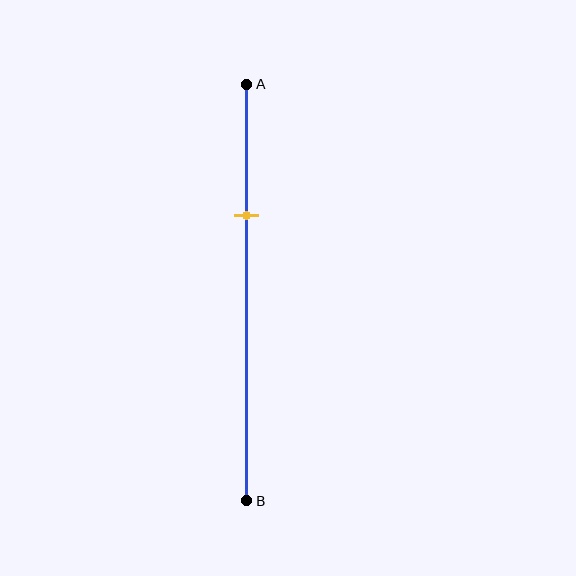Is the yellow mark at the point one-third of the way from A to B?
Yes, the mark is approximately at the one-third point.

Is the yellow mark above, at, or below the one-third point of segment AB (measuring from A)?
The yellow mark is approximately at the one-third point of segment AB.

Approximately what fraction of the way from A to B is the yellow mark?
The yellow mark is approximately 30% of the way from A to B.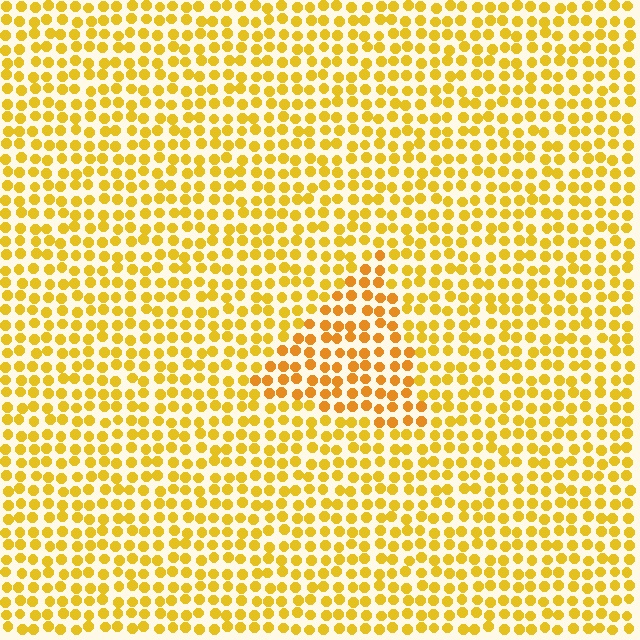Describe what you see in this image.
The image is filled with small yellow elements in a uniform arrangement. A triangle-shaped region is visible where the elements are tinted to a slightly different hue, forming a subtle color boundary.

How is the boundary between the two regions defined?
The boundary is defined purely by a slight shift in hue (about 17 degrees). Spacing, size, and orientation are identical on both sides.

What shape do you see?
I see a triangle.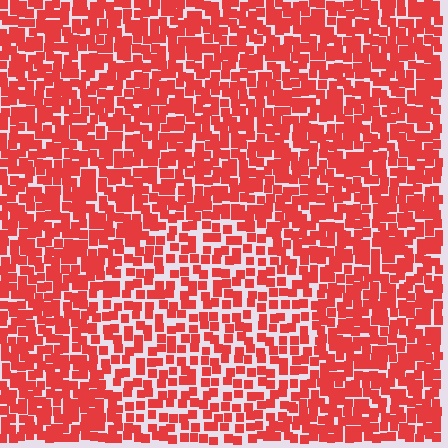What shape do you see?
I see a circle.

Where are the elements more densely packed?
The elements are more densely packed outside the circle boundary.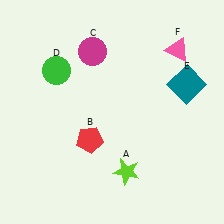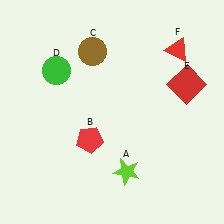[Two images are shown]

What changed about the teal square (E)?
In Image 1, E is teal. In Image 2, it changed to red.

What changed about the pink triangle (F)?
In Image 1, F is pink. In Image 2, it changed to red.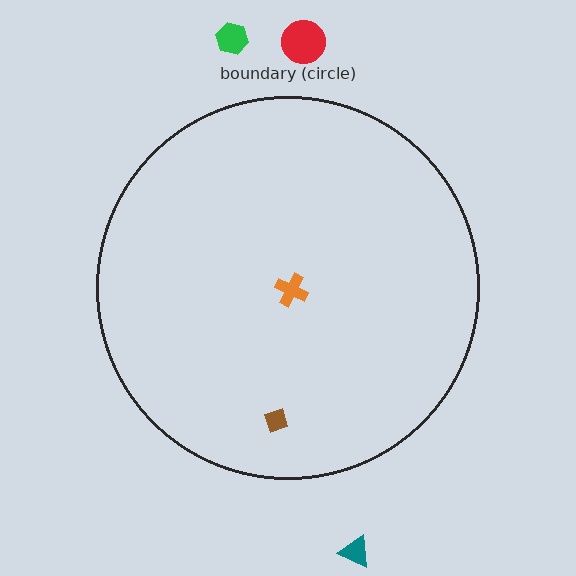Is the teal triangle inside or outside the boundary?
Outside.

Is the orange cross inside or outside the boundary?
Inside.